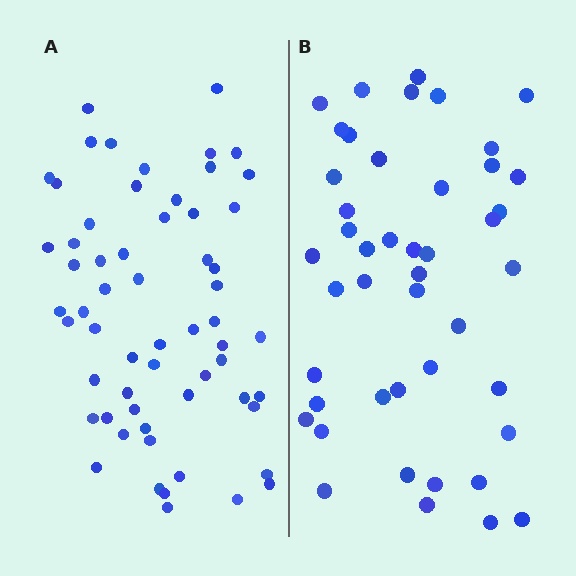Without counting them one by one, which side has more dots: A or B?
Region A (the left region) has more dots.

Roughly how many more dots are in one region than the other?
Region A has approximately 15 more dots than region B.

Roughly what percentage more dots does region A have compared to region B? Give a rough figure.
About 35% more.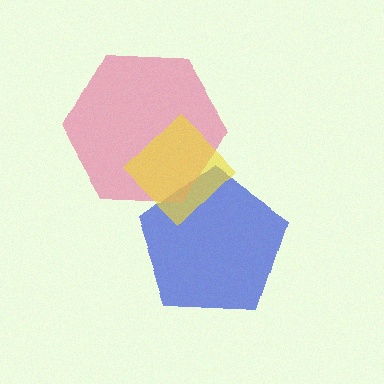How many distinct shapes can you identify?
There are 3 distinct shapes: a blue pentagon, a pink hexagon, a yellow diamond.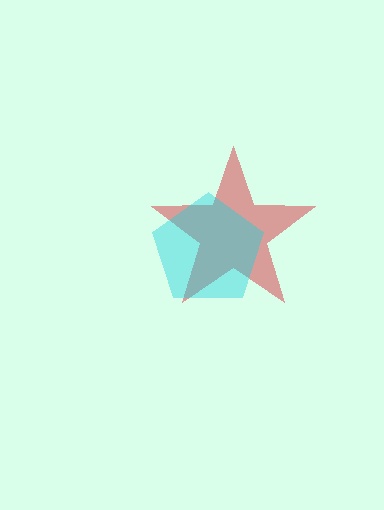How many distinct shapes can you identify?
There are 2 distinct shapes: a red star, a cyan pentagon.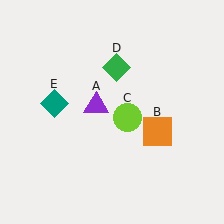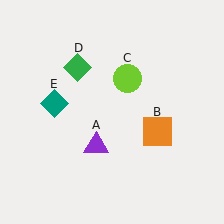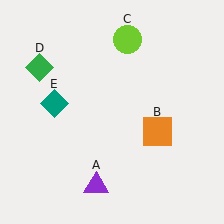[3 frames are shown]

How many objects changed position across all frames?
3 objects changed position: purple triangle (object A), lime circle (object C), green diamond (object D).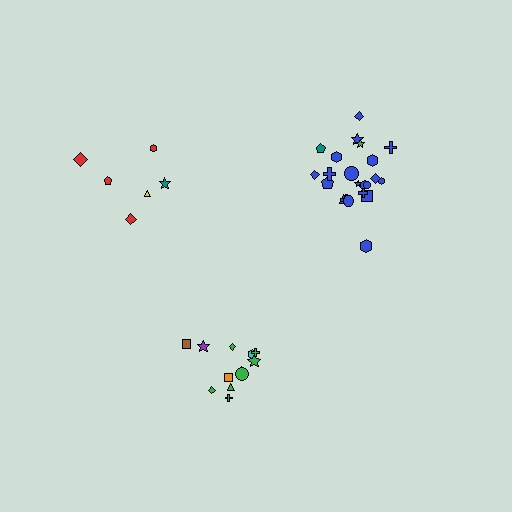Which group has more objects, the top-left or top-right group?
The top-right group.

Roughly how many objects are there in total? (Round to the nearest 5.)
Roughly 40 objects in total.